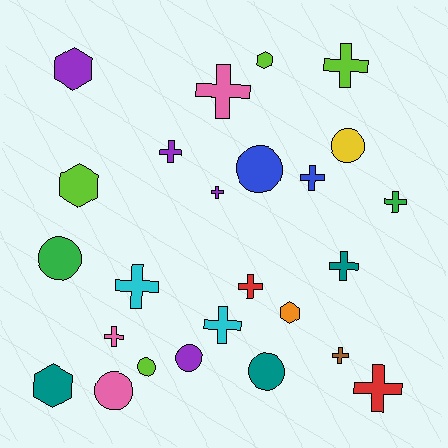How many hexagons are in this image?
There are 5 hexagons.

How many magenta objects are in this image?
There are no magenta objects.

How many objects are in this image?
There are 25 objects.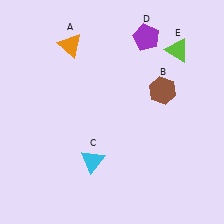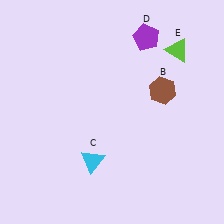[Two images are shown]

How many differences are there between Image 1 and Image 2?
There is 1 difference between the two images.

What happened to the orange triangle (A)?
The orange triangle (A) was removed in Image 2. It was in the top-left area of Image 1.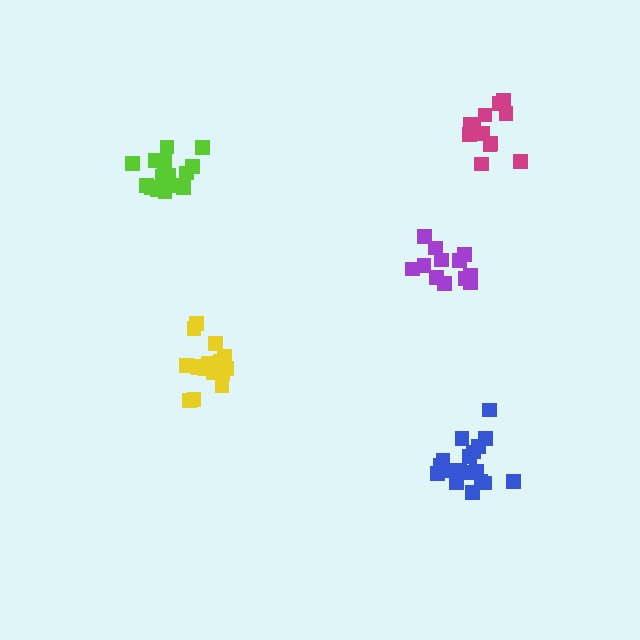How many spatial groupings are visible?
There are 5 spatial groupings.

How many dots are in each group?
Group 1: 16 dots, Group 2: 12 dots, Group 3: 16 dots, Group 4: 18 dots, Group 5: 12 dots (74 total).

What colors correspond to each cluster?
The clusters are colored: yellow, magenta, lime, blue, purple.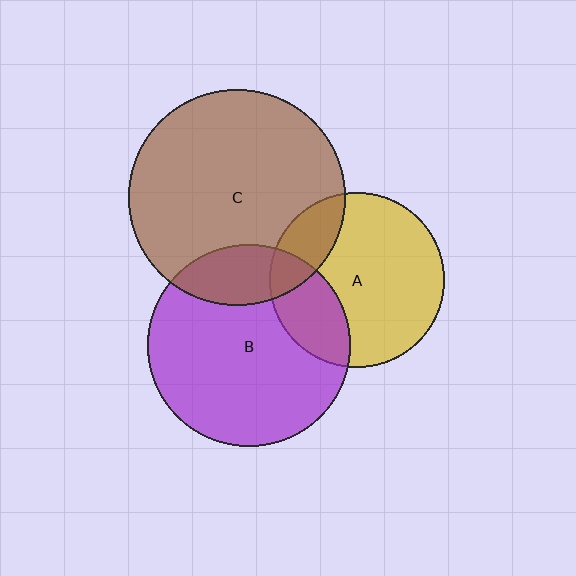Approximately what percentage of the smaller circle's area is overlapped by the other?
Approximately 20%.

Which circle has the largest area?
Circle C (brown).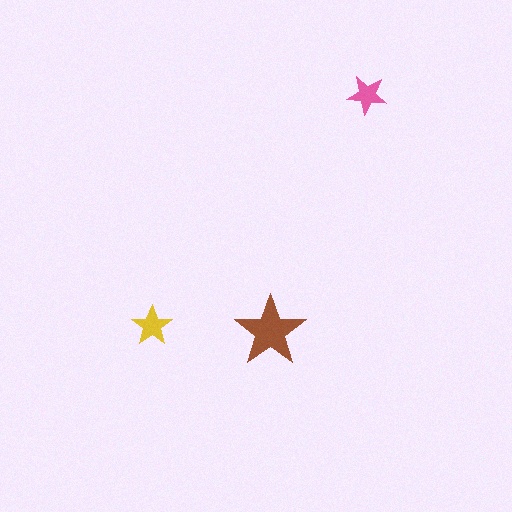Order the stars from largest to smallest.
the brown one, the yellow one, the pink one.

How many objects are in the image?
There are 3 objects in the image.